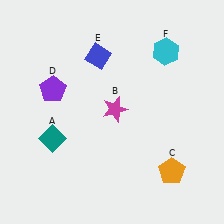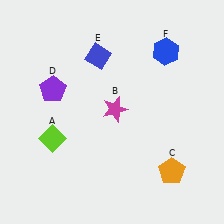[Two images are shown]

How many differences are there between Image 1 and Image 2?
There are 2 differences between the two images.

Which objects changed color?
A changed from teal to lime. F changed from cyan to blue.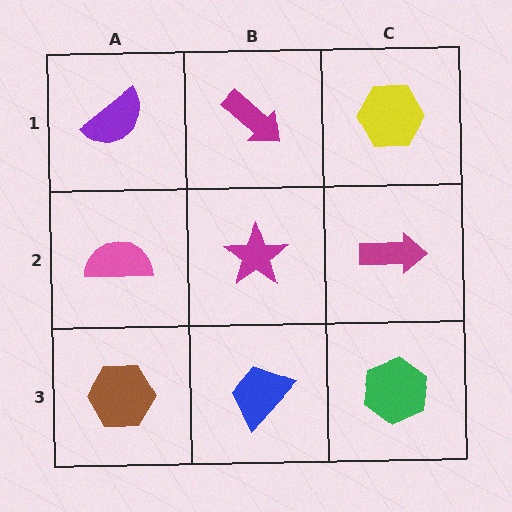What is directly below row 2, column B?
A blue trapezoid.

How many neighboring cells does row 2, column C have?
3.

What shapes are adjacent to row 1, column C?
A magenta arrow (row 2, column C), a magenta arrow (row 1, column B).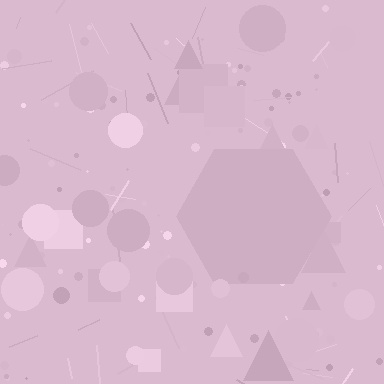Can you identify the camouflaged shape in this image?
The camouflaged shape is a hexagon.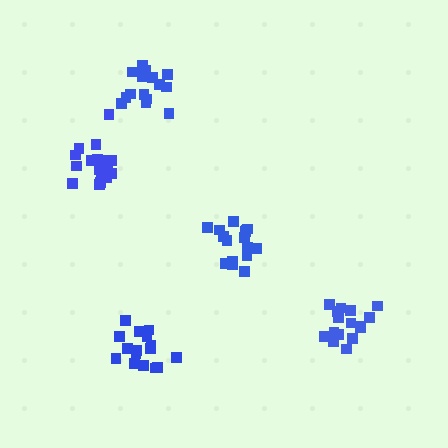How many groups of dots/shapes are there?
There are 5 groups.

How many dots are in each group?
Group 1: 16 dots, Group 2: 15 dots, Group 3: 19 dots, Group 4: 16 dots, Group 5: 16 dots (82 total).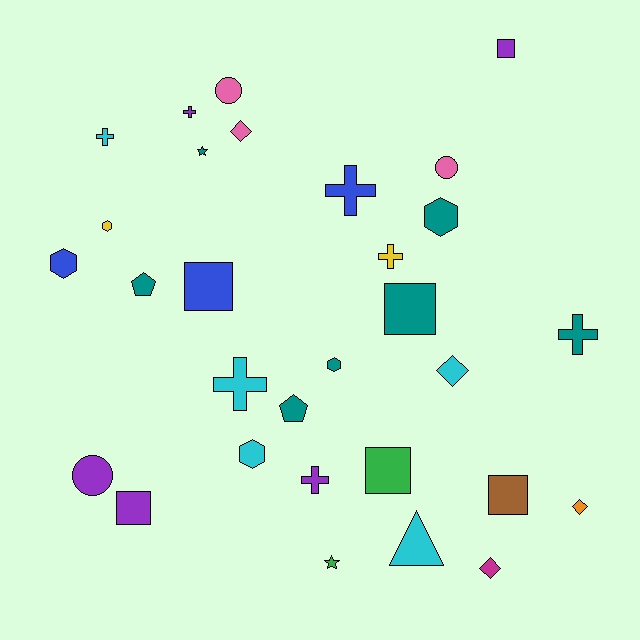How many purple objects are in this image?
There are 5 purple objects.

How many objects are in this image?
There are 30 objects.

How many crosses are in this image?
There are 7 crosses.